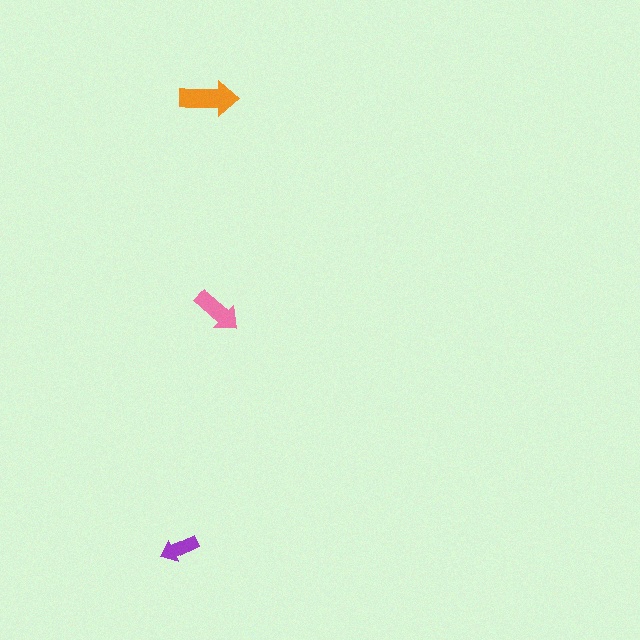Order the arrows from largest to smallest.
the orange one, the pink one, the purple one.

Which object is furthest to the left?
The purple arrow is leftmost.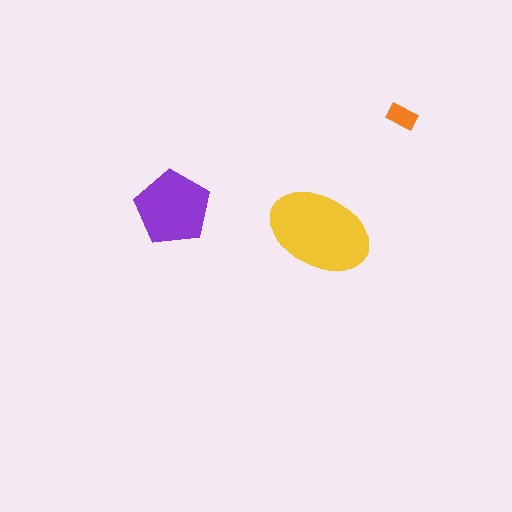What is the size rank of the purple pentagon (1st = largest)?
2nd.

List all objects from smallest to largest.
The orange rectangle, the purple pentagon, the yellow ellipse.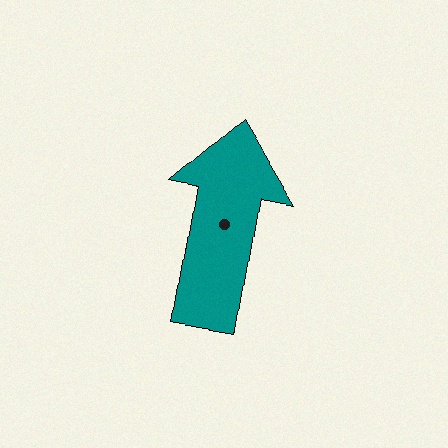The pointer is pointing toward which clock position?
Roughly 12 o'clock.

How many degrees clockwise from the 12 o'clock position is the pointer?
Approximately 10 degrees.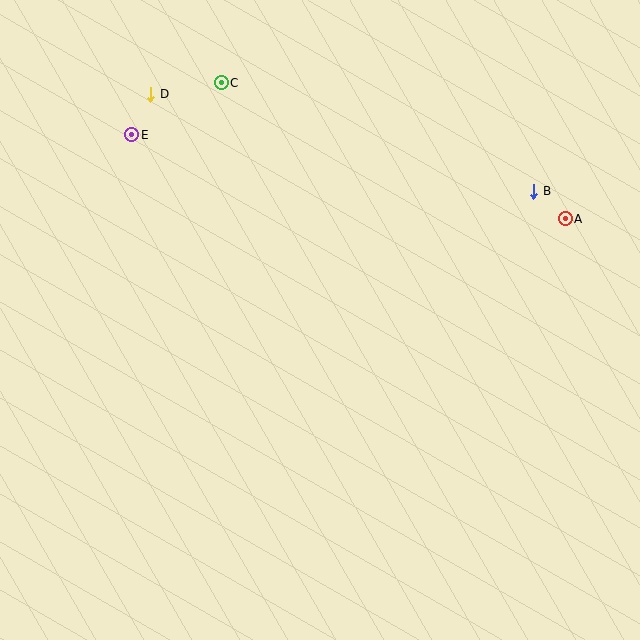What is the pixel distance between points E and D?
The distance between E and D is 45 pixels.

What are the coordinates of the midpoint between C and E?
The midpoint between C and E is at (176, 109).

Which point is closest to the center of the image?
Point B at (534, 191) is closest to the center.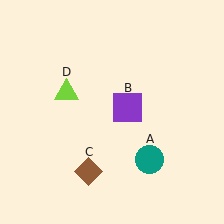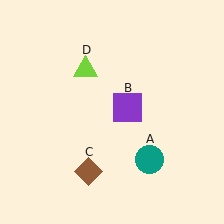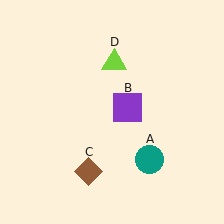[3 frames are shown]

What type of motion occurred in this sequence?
The lime triangle (object D) rotated clockwise around the center of the scene.